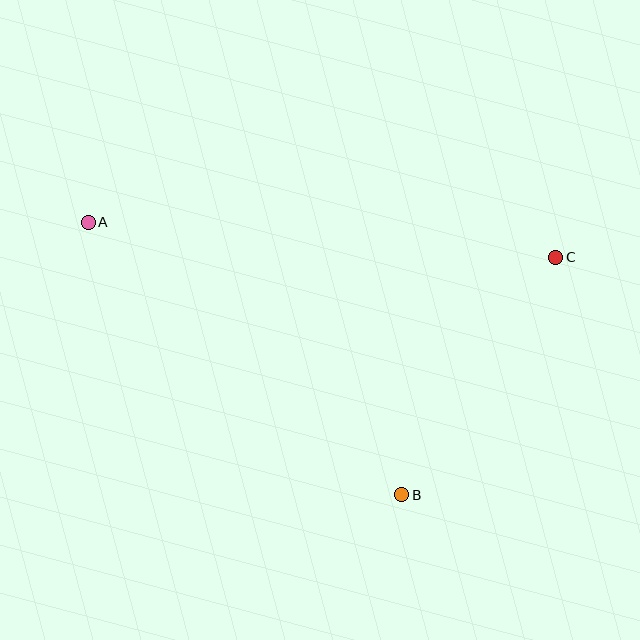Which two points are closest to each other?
Points B and C are closest to each other.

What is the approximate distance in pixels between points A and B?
The distance between A and B is approximately 415 pixels.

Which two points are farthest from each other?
Points A and C are farthest from each other.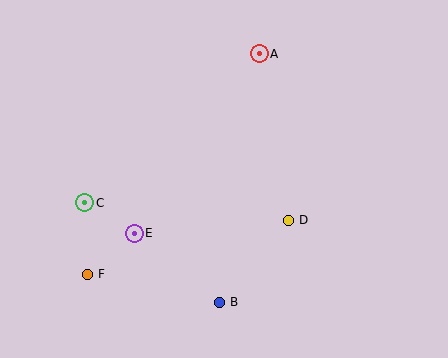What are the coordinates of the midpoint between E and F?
The midpoint between E and F is at (111, 254).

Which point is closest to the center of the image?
Point D at (288, 220) is closest to the center.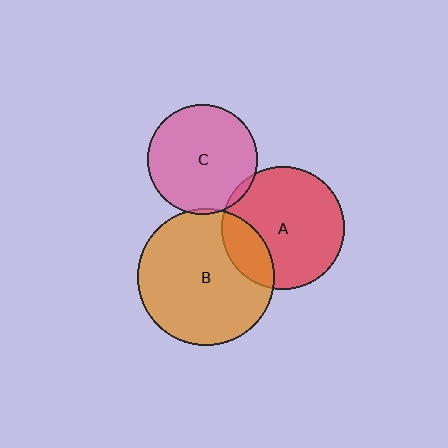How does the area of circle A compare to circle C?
Approximately 1.3 times.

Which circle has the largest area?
Circle B (orange).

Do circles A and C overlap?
Yes.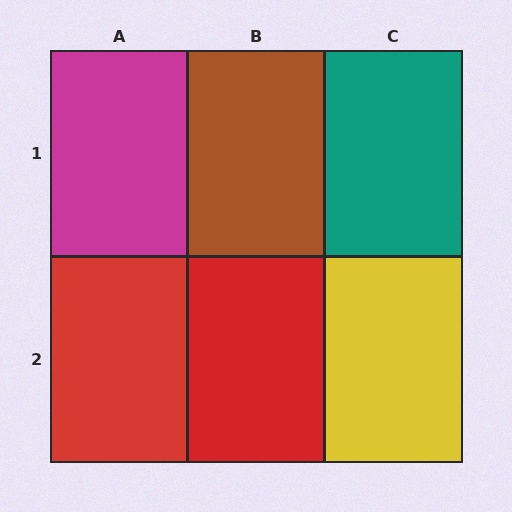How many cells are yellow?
1 cell is yellow.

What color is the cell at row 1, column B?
Brown.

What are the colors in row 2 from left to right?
Red, red, yellow.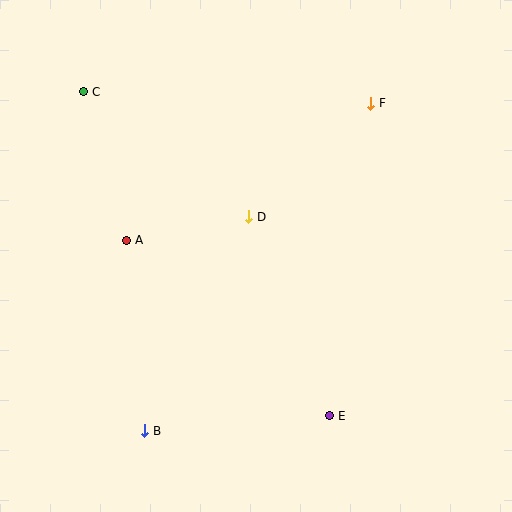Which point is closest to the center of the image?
Point D at (249, 217) is closest to the center.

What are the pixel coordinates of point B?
Point B is at (145, 431).